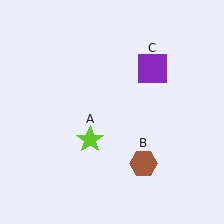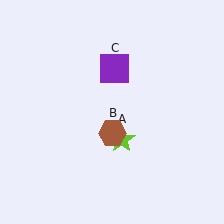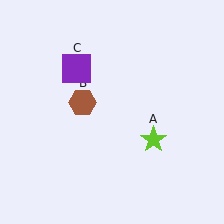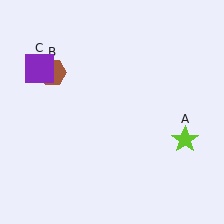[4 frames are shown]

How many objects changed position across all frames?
3 objects changed position: lime star (object A), brown hexagon (object B), purple square (object C).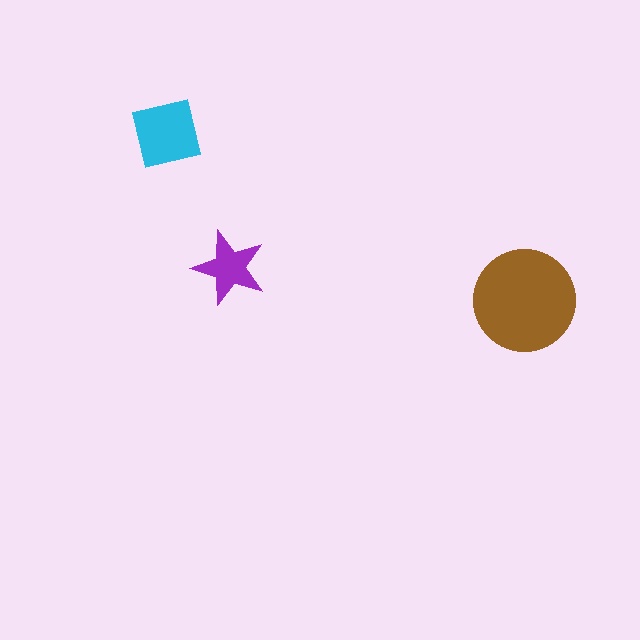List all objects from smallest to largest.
The purple star, the cyan square, the brown circle.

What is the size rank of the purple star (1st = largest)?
3rd.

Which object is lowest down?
The brown circle is bottommost.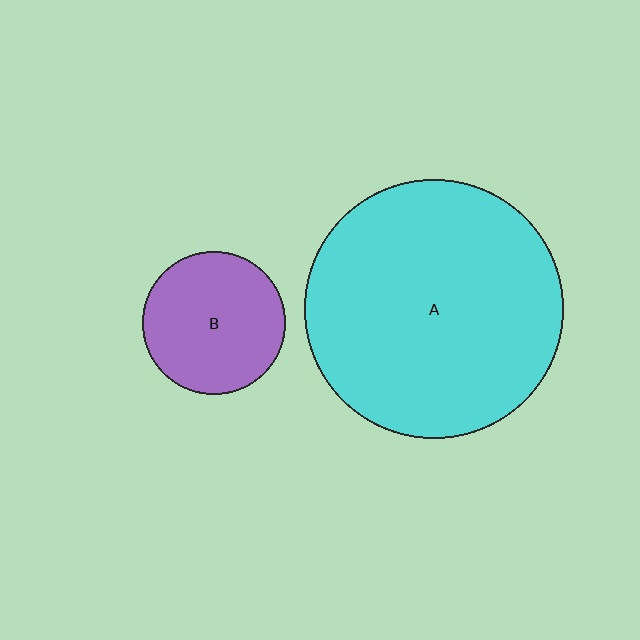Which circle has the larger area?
Circle A (cyan).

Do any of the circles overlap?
No, none of the circles overlap.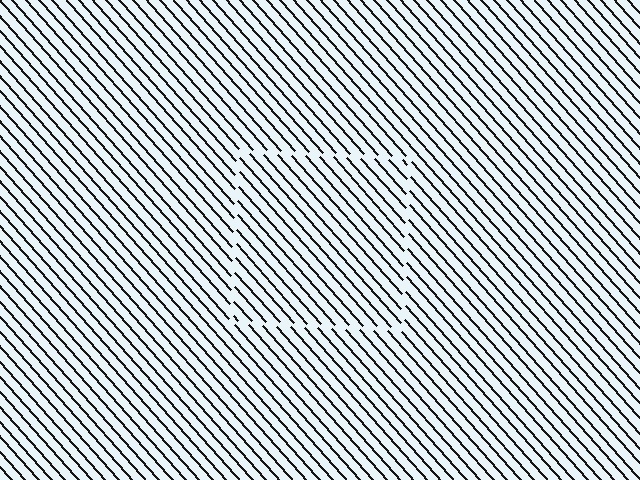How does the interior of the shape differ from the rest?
The interior of the shape contains the same grating, shifted by half a period — the contour is defined by the phase discontinuity where line-ends from the inner and outer gratings abut.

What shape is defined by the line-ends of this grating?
An illusory square. The interior of the shape contains the same grating, shifted by half a period — the contour is defined by the phase discontinuity where line-ends from the inner and outer gratings abut.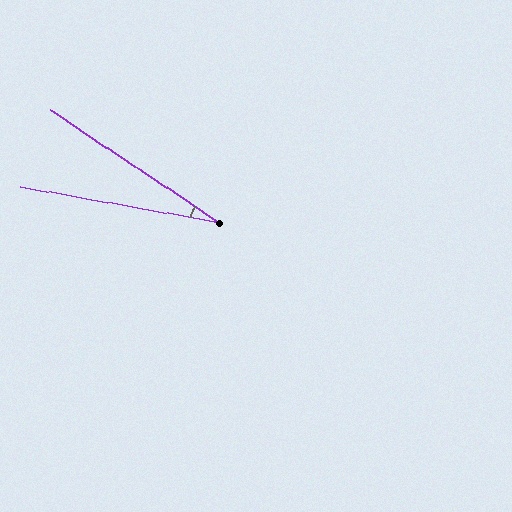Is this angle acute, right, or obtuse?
It is acute.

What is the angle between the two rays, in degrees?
Approximately 23 degrees.